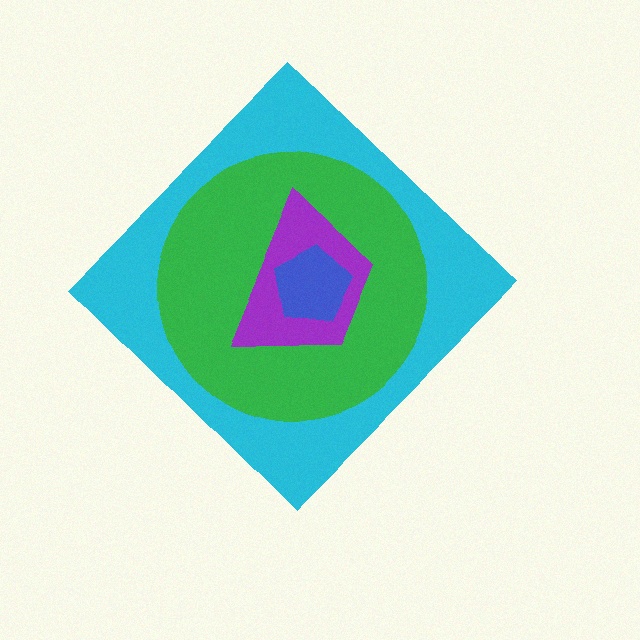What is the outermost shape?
The cyan diamond.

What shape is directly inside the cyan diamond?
The green circle.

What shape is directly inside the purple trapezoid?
The blue pentagon.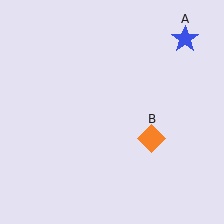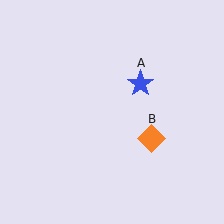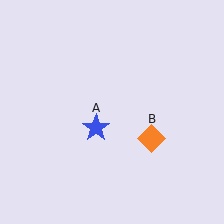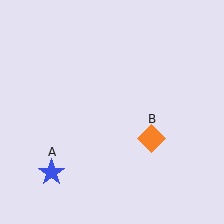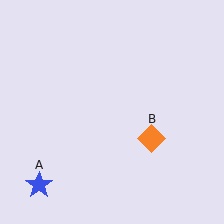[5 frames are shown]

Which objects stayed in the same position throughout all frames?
Orange diamond (object B) remained stationary.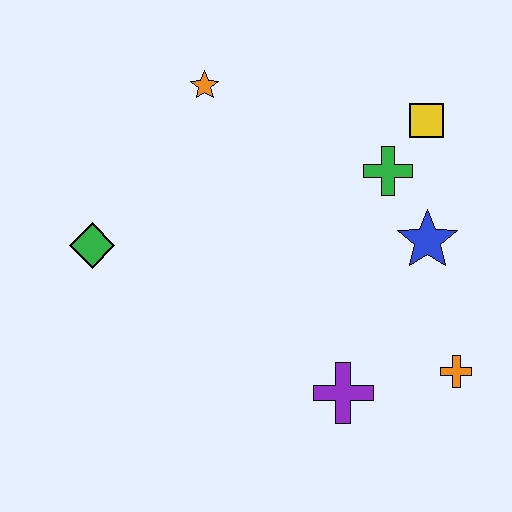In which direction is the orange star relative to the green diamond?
The orange star is above the green diamond.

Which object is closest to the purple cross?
The orange cross is closest to the purple cross.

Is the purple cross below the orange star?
Yes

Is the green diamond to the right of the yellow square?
No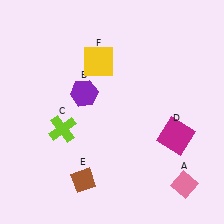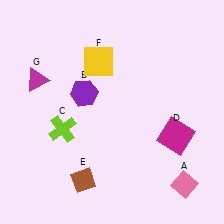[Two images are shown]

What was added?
A magenta triangle (G) was added in Image 2.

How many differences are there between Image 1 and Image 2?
There is 1 difference between the two images.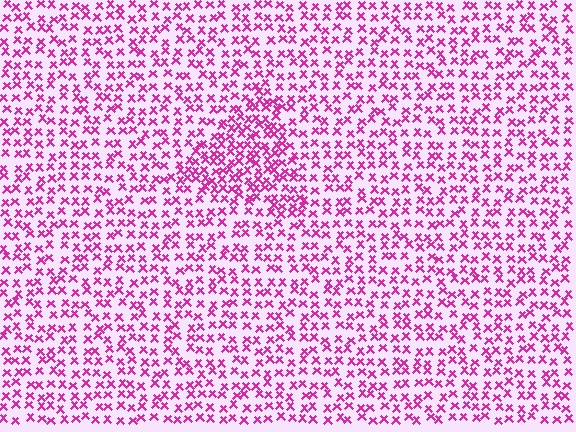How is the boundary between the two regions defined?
The boundary is defined by a change in element density (approximately 1.7x ratio). All elements are the same color, size, and shape.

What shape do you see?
I see a triangle.